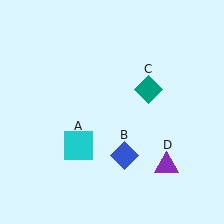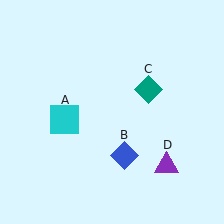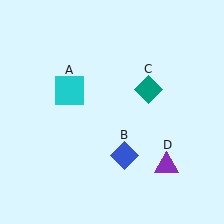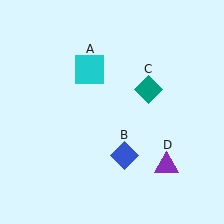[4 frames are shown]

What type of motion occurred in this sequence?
The cyan square (object A) rotated clockwise around the center of the scene.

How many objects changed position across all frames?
1 object changed position: cyan square (object A).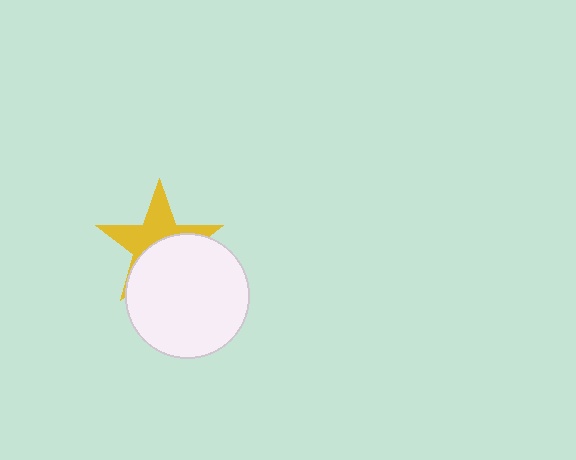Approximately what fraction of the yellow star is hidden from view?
Roughly 51% of the yellow star is hidden behind the white circle.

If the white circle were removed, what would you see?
You would see the complete yellow star.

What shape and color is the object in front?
The object in front is a white circle.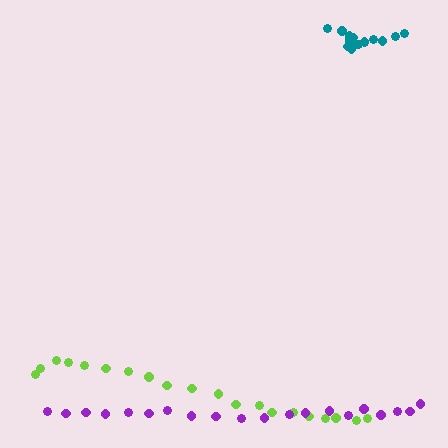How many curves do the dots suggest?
There are 3 distinct paths.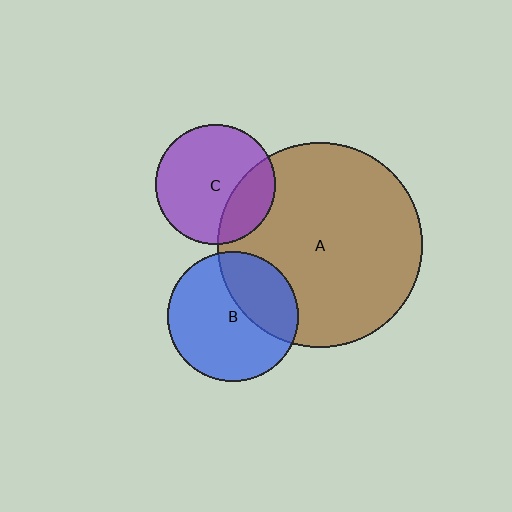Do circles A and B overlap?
Yes.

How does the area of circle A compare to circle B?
Approximately 2.5 times.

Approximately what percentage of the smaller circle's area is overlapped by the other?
Approximately 35%.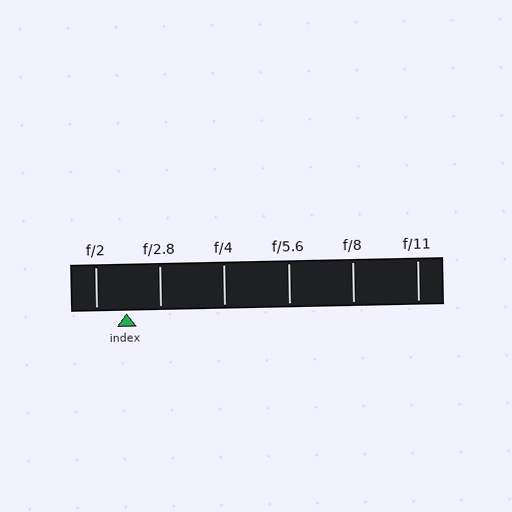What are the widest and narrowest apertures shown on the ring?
The widest aperture shown is f/2 and the narrowest is f/11.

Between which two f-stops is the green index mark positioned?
The index mark is between f/2 and f/2.8.